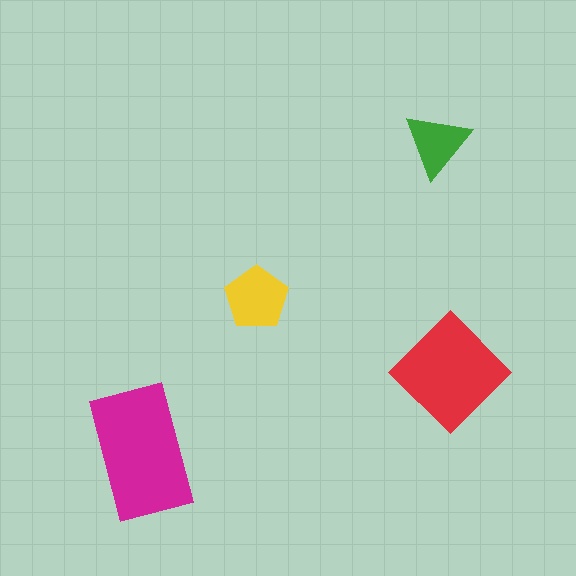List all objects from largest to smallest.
The magenta rectangle, the red diamond, the yellow pentagon, the green triangle.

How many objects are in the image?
There are 4 objects in the image.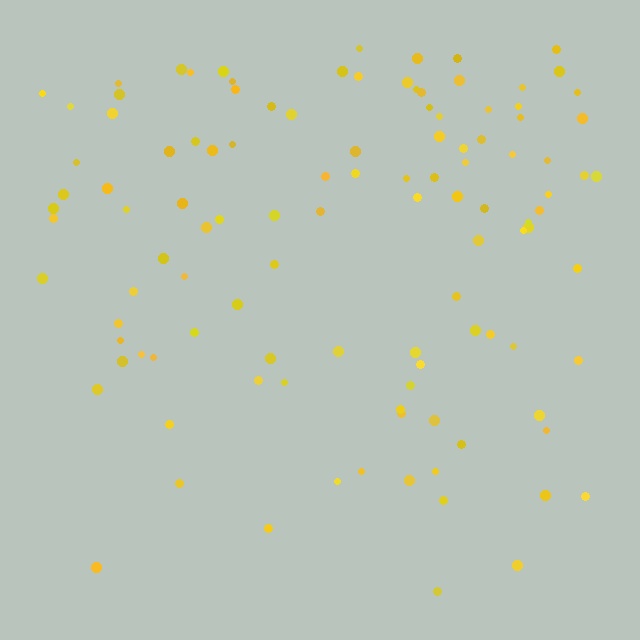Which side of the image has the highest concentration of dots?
The top.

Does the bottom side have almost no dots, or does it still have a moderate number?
Still a moderate number, just noticeably fewer than the top.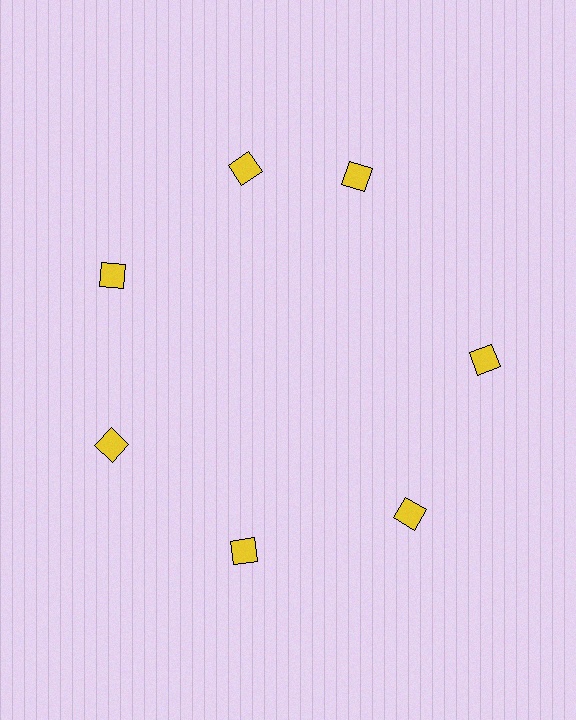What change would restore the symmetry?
The symmetry would be restored by rotating it back into even spacing with its neighbors so that all 7 diamonds sit at equal angles and equal distance from the center.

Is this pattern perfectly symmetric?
No. The 7 yellow diamonds are arranged in a ring, but one element near the 1 o'clock position is rotated out of alignment along the ring, breaking the 7-fold rotational symmetry.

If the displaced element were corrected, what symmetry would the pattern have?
It would have 7-fold rotational symmetry — the pattern would map onto itself every 51 degrees.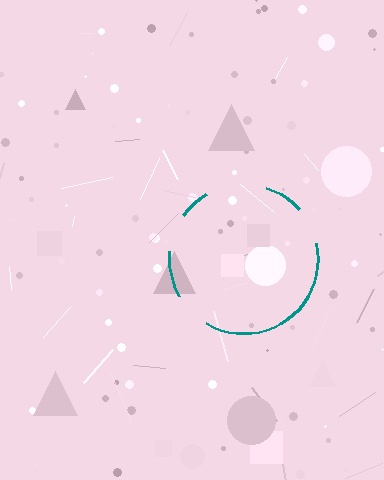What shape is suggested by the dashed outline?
The dashed outline suggests a circle.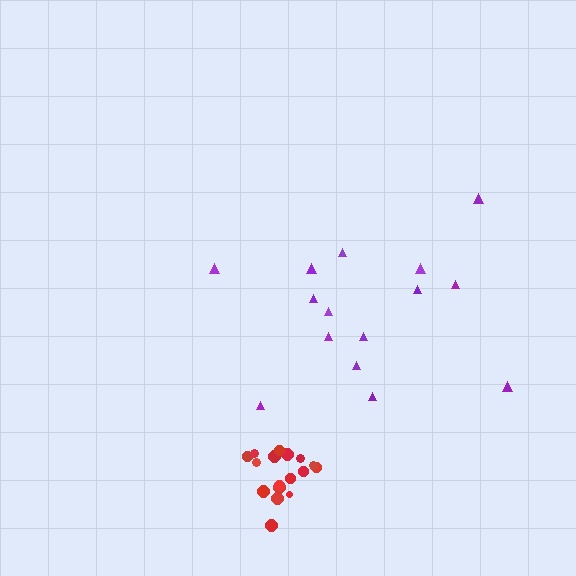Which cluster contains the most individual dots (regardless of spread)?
Red (17).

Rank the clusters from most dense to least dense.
red, purple.